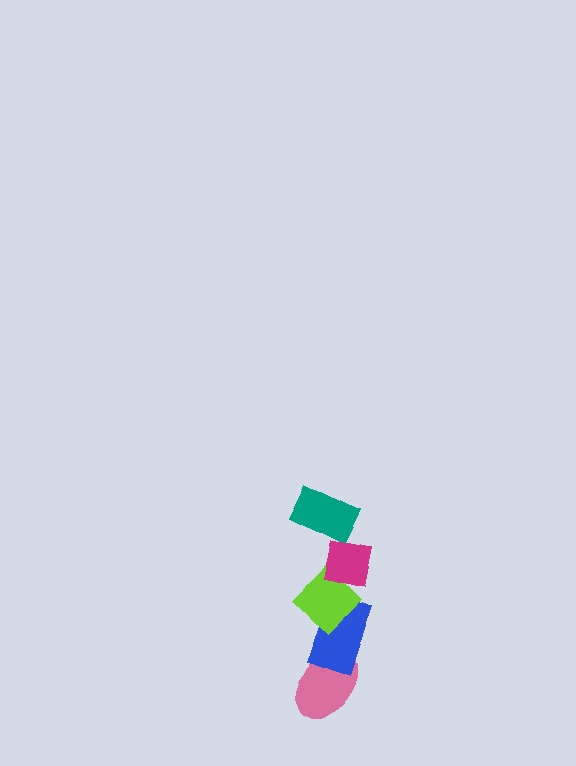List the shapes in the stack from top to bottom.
From top to bottom: the teal rectangle, the magenta square, the lime diamond, the blue rectangle, the pink ellipse.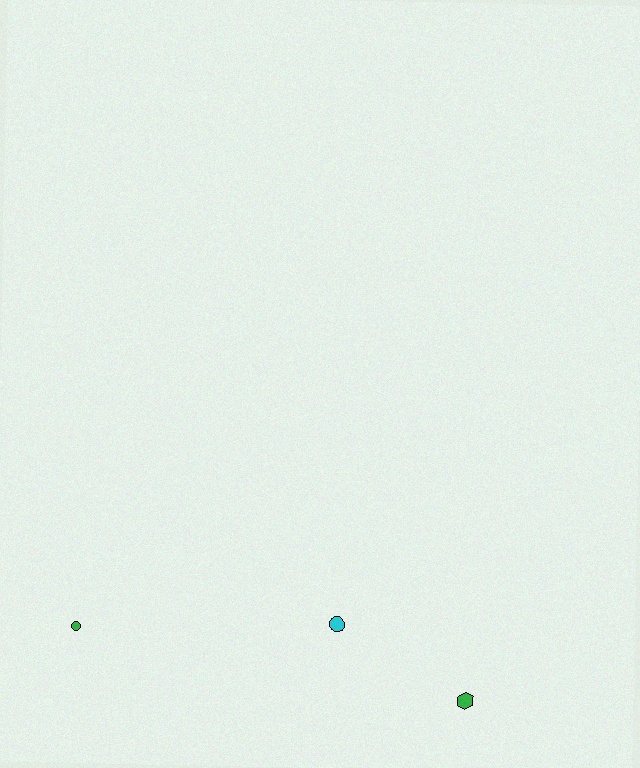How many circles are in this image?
There are 2 circles.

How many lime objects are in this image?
There are no lime objects.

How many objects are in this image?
There are 3 objects.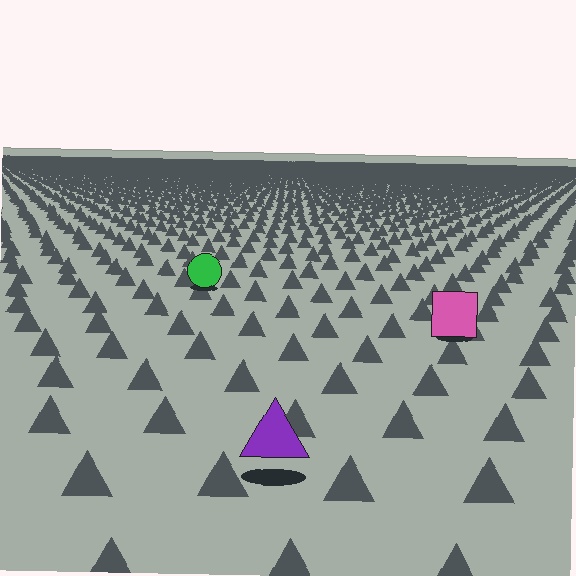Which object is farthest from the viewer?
The green circle is farthest from the viewer. It appears smaller and the ground texture around it is denser.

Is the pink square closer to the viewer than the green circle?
Yes. The pink square is closer — you can tell from the texture gradient: the ground texture is coarser near it.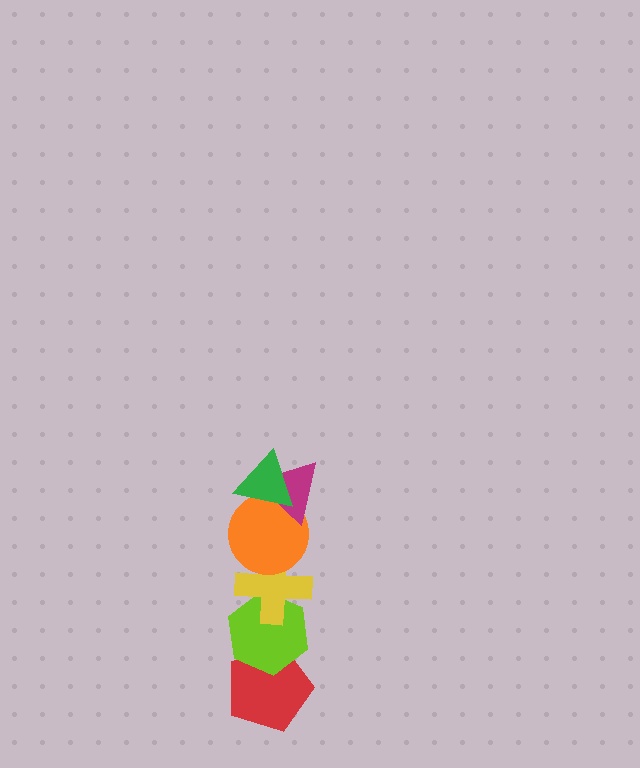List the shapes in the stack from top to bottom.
From top to bottom: the green triangle, the magenta triangle, the orange circle, the yellow cross, the lime hexagon, the red pentagon.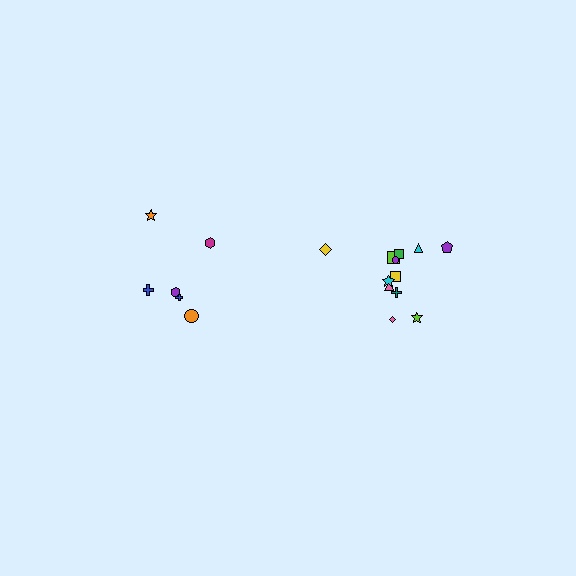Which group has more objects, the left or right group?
The right group.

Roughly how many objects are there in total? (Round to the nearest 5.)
Roughly 20 objects in total.